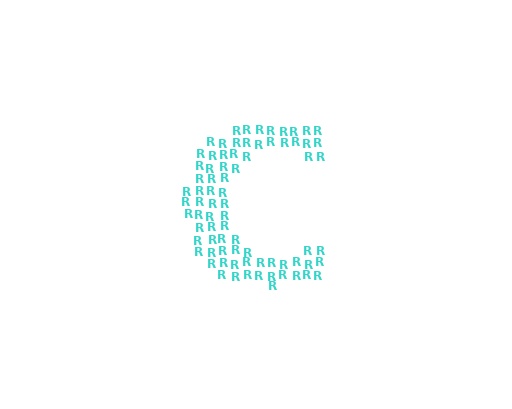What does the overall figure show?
The overall figure shows the letter C.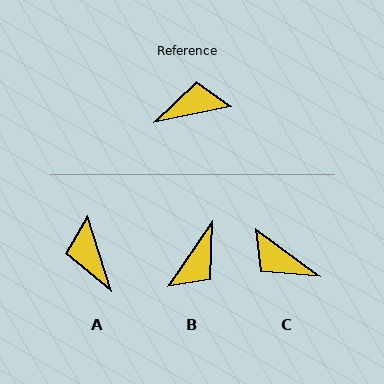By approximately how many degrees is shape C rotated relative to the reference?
Approximately 132 degrees counter-clockwise.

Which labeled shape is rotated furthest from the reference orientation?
B, about 135 degrees away.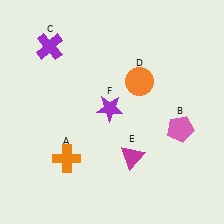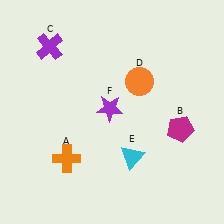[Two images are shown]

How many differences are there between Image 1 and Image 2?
There are 2 differences between the two images.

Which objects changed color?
B changed from pink to magenta. E changed from magenta to cyan.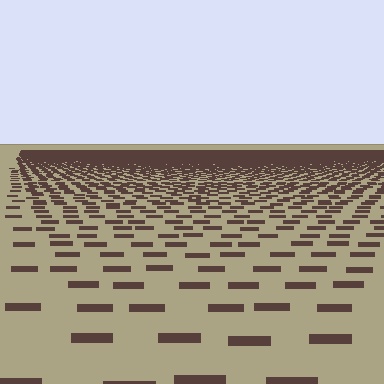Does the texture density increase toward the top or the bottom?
Density increases toward the top.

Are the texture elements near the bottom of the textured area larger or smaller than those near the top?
Larger. Near the bottom, elements are closer to the viewer and appear at a bigger on-screen size.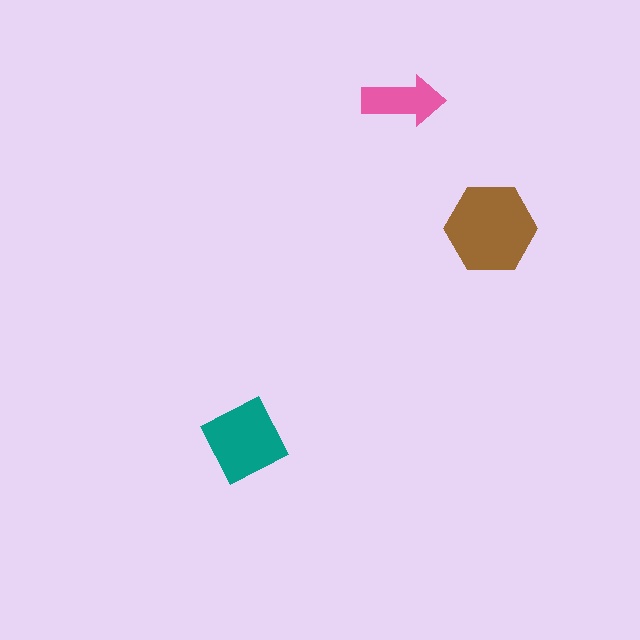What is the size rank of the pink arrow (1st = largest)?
3rd.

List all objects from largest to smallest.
The brown hexagon, the teal diamond, the pink arrow.